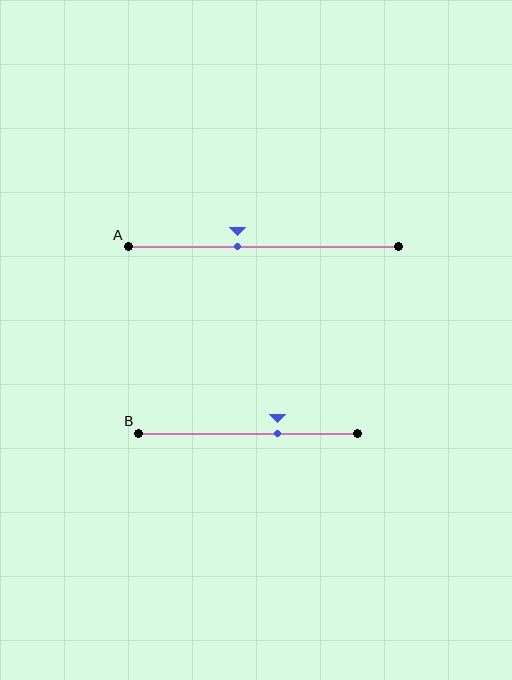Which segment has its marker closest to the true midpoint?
Segment A has its marker closest to the true midpoint.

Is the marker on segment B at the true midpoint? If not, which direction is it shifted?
No, the marker on segment B is shifted to the right by about 13% of the segment length.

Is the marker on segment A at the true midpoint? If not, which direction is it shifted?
No, the marker on segment A is shifted to the left by about 10% of the segment length.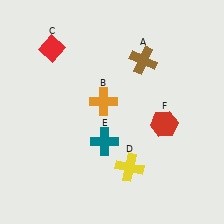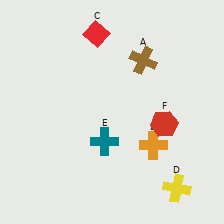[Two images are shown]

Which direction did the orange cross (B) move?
The orange cross (B) moved right.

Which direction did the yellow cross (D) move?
The yellow cross (D) moved right.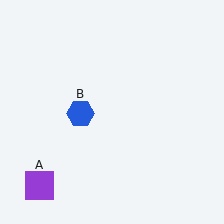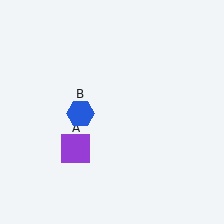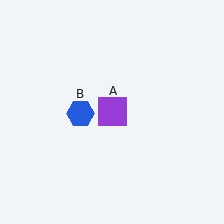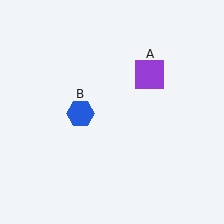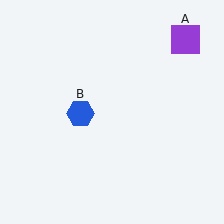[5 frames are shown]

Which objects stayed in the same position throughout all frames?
Blue hexagon (object B) remained stationary.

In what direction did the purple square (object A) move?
The purple square (object A) moved up and to the right.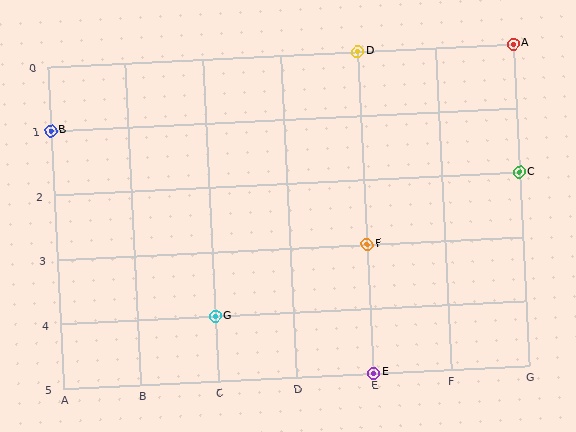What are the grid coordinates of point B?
Point B is at grid coordinates (A, 1).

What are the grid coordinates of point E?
Point E is at grid coordinates (E, 5).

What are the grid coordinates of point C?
Point C is at grid coordinates (G, 2).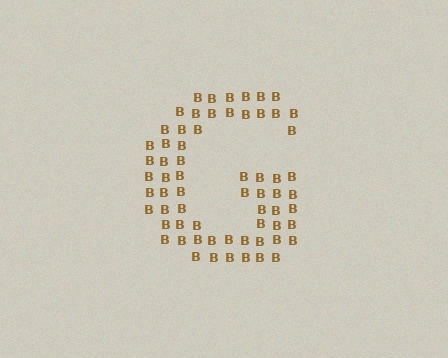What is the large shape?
The large shape is the letter G.